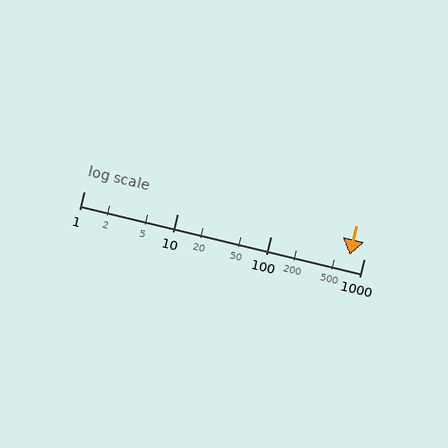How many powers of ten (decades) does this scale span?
The scale spans 3 decades, from 1 to 1000.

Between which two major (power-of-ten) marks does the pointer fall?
The pointer is between 100 and 1000.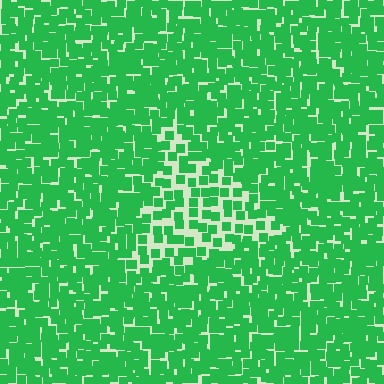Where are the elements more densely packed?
The elements are more densely packed outside the triangle boundary.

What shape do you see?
I see a triangle.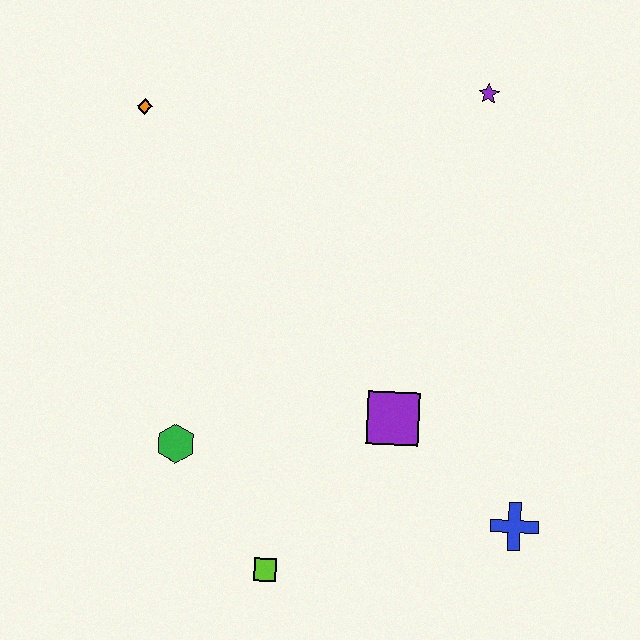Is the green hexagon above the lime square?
Yes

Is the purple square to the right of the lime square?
Yes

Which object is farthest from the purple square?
The orange diamond is farthest from the purple square.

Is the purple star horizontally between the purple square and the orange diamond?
No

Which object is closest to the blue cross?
The purple square is closest to the blue cross.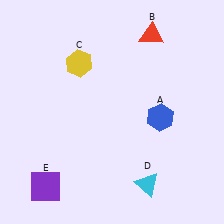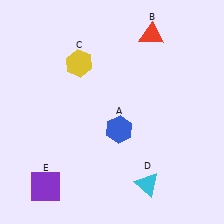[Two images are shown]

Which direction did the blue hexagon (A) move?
The blue hexagon (A) moved left.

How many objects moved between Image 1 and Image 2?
1 object moved between the two images.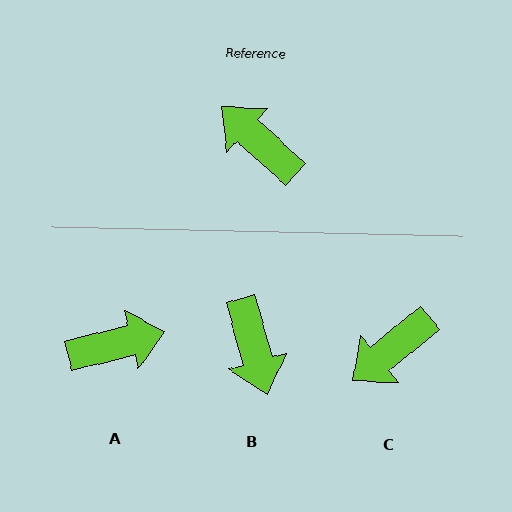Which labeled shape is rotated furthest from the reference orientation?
B, about 148 degrees away.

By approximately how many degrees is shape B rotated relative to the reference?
Approximately 148 degrees counter-clockwise.